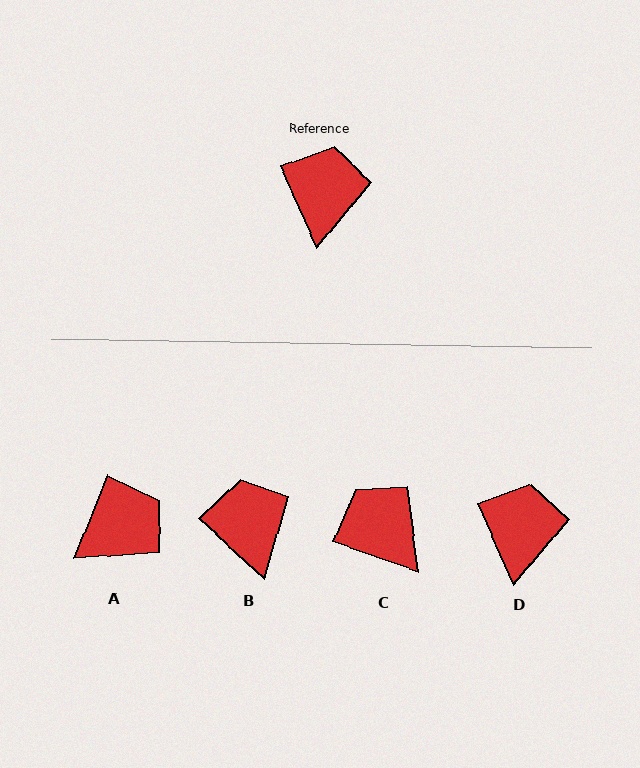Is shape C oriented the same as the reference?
No, it is off by about 47 degrees.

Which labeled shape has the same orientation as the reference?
D.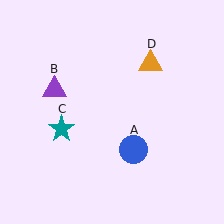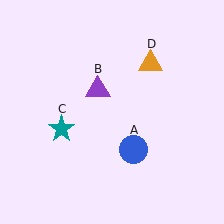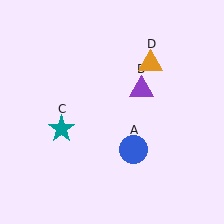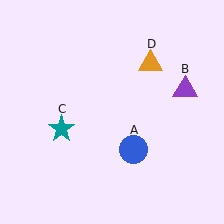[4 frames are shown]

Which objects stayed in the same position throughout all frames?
Blue circle (object A) and teal star (object C) and orange triangle (object D) remained stationary.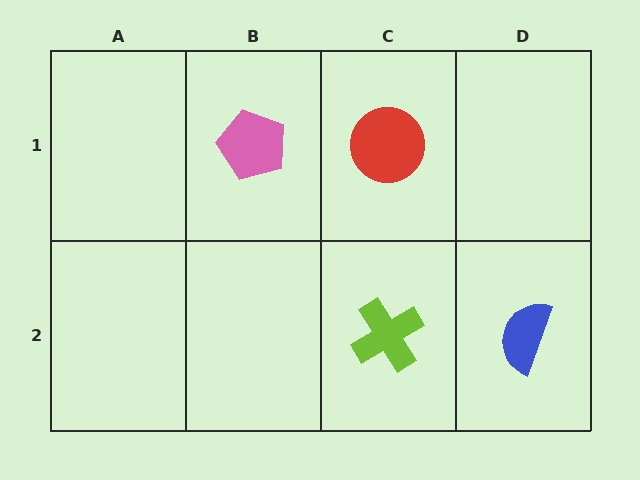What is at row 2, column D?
A blue semicircle.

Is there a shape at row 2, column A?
No, that cell is empty.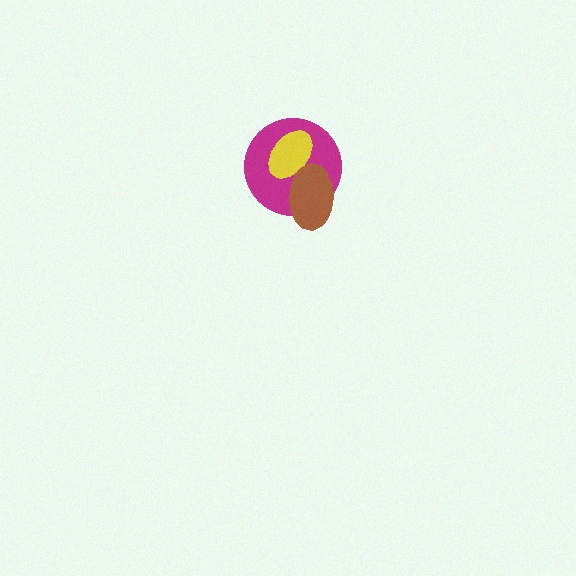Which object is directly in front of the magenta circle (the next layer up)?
The yellow ellipse is directly in front of the magenta circle.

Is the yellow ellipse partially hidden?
Yes, it is partially covered by another shape.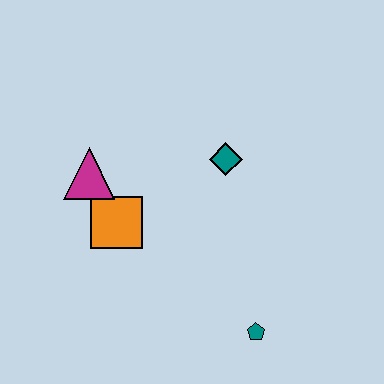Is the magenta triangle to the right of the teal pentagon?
No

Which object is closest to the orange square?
The magenta triangle is closest to the orange square.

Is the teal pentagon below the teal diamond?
Yes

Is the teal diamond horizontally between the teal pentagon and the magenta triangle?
Yes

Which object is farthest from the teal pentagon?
The magenta triangle is farthest from the teal pentagon.